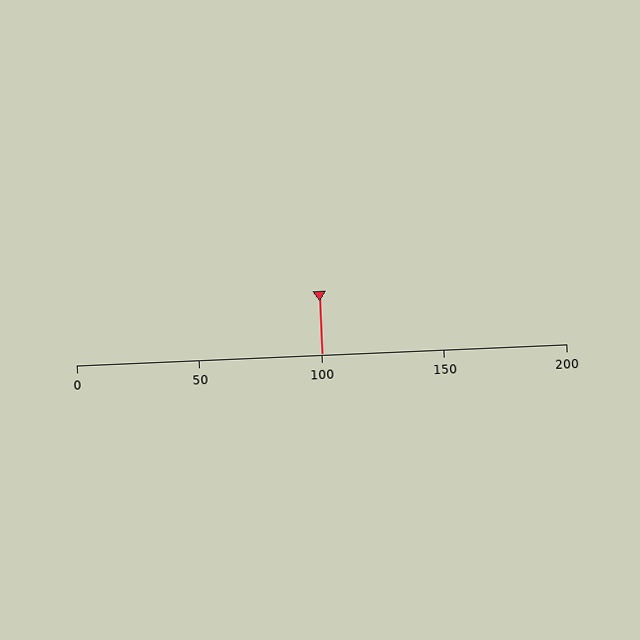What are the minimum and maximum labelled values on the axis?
The axis runs from 0 to 200.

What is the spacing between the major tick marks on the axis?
The major ticks are spaced 50 apart.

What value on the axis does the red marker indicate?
The marker indicates approximately 100.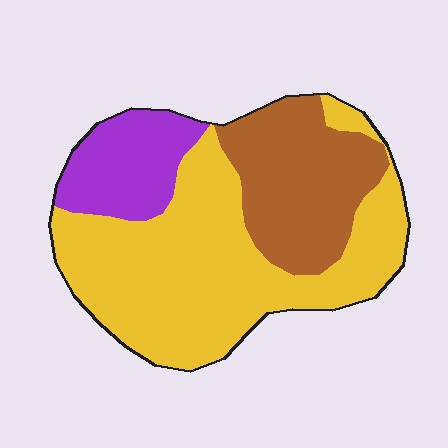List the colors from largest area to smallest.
From largest to smallest: yellow, brown, purple.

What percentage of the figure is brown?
Brown takes up between a sixth and a third of the figure.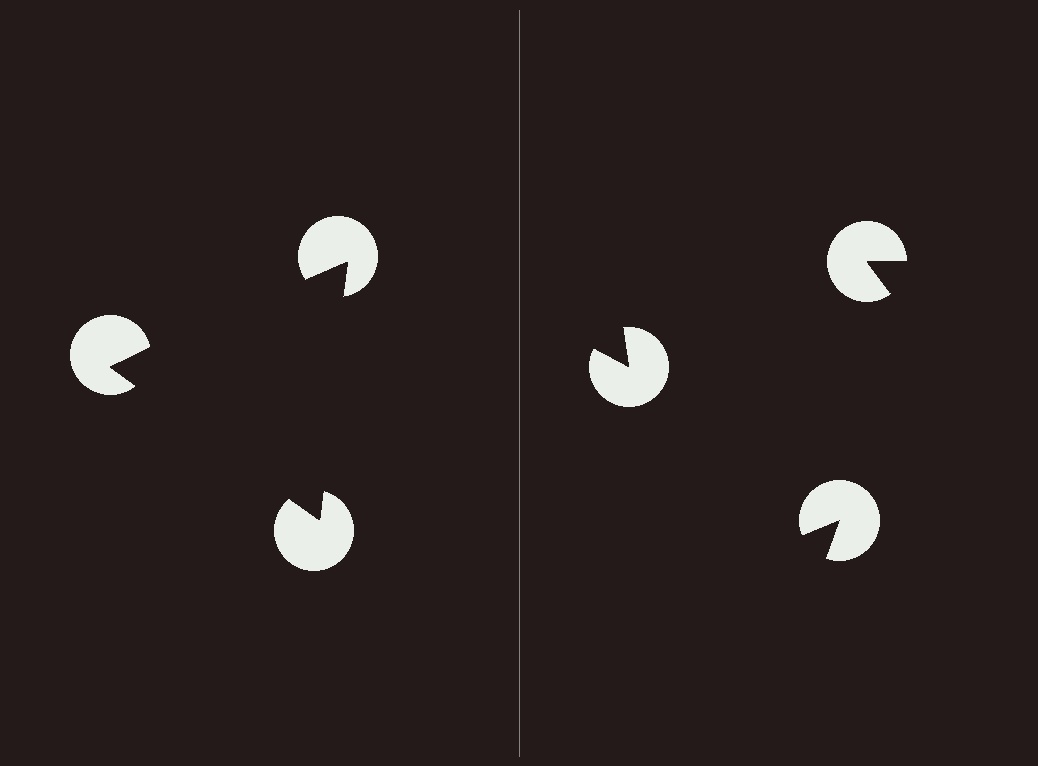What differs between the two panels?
The pac-man discs are positioned identically on both sides; only the wedge orientations differ. On the left they align to a triangle; on the right they are misaligned.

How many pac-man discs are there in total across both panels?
6 — 3 on each side.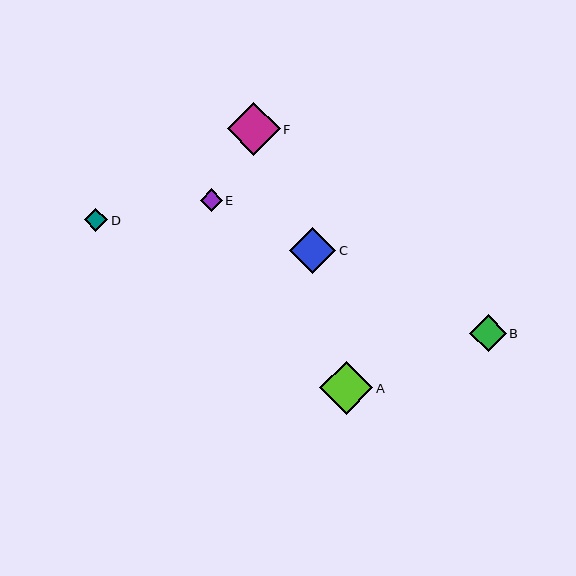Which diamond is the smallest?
Diamond E is the smallest with a size of approximately 22 pixels.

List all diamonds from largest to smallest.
From largest to smallest: F, A, C, B, D, E.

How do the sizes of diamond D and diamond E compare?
Diamond D and diamond E are approximately the same size.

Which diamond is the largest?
Diamond F is the largest with a size of approximately 53 pixels.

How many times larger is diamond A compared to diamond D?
Diamond A is approximately 2.2 times the size of diamond D.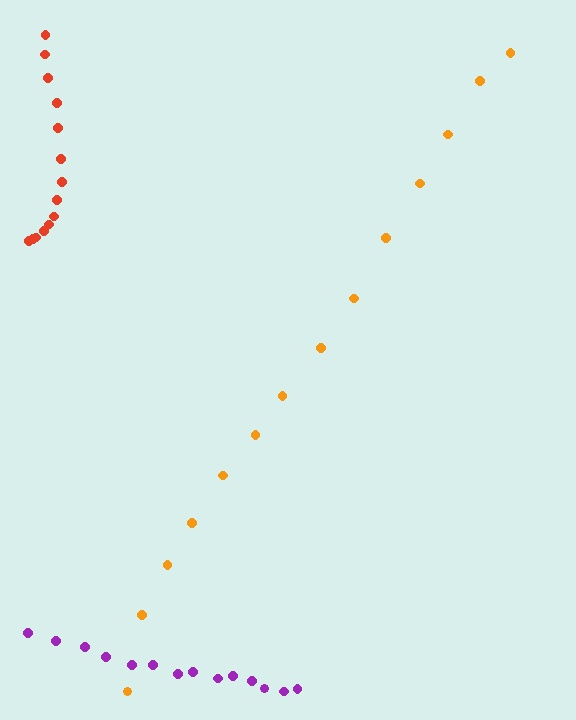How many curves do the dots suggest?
There are 3 distinct paths.